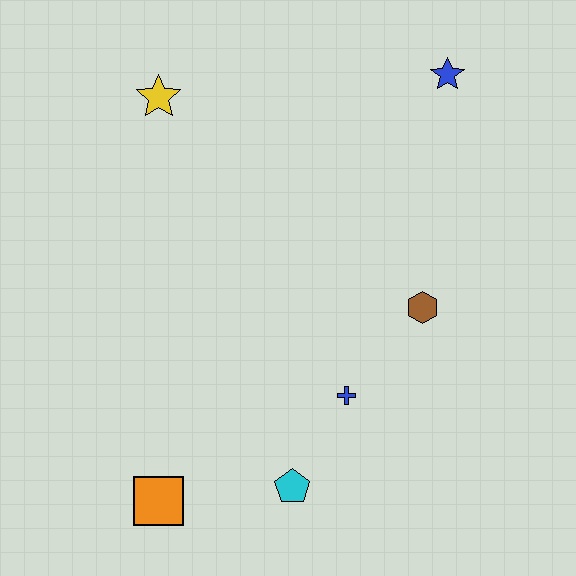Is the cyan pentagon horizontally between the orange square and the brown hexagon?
Yes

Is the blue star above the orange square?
Yes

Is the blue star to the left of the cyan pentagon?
No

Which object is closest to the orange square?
The cyan pentagon is closest to the orange square.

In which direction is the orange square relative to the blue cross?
The orange square is to the left of the blue cross.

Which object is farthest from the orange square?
The blue star is farthest from the orange square.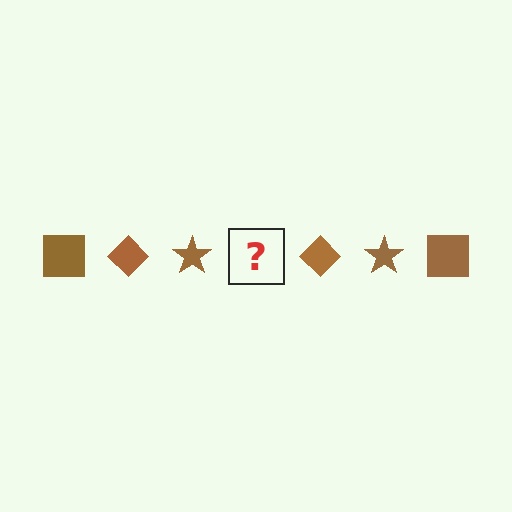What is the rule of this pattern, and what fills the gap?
The rule is that the pattern cycles through square, diamond, star shapes in brown. The gap should be filled with a brown square.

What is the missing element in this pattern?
The missing element is a brown square.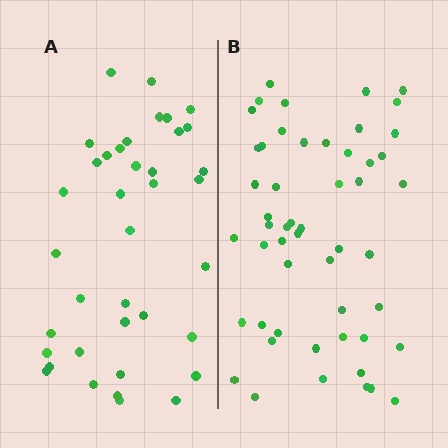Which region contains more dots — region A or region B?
Region B (the right region) has more dots.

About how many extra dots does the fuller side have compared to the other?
Region B has approximately 15 more dots than region A.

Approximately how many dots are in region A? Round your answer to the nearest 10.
About 40 dots. (The exact count is 38, which rounds to 40.)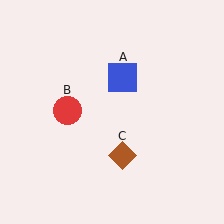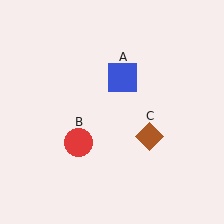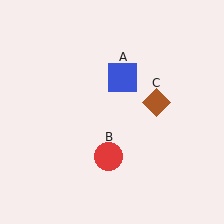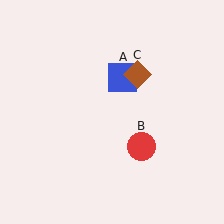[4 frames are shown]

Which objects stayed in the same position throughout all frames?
Blue square (object A) remained stationary.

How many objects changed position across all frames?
2 objects changed position: red circle (object B), brown diamond (object C).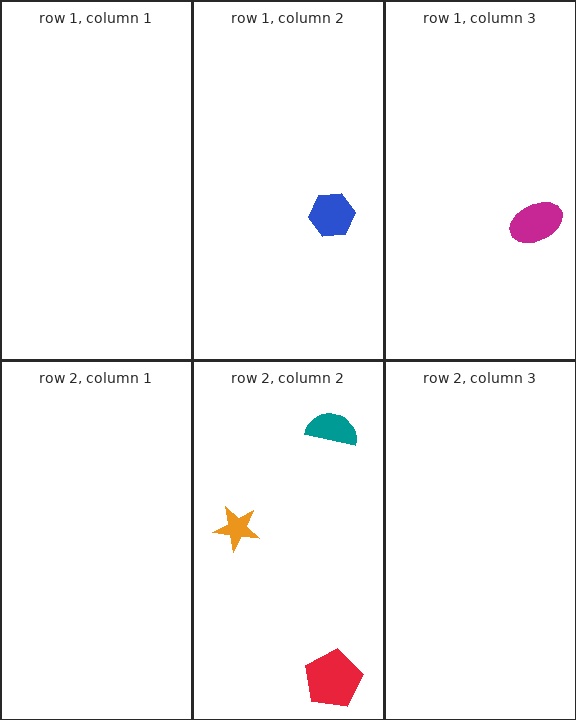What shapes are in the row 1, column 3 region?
The magenta ellipse.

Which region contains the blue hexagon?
The row 1, column 2 region.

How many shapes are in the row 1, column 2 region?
1.